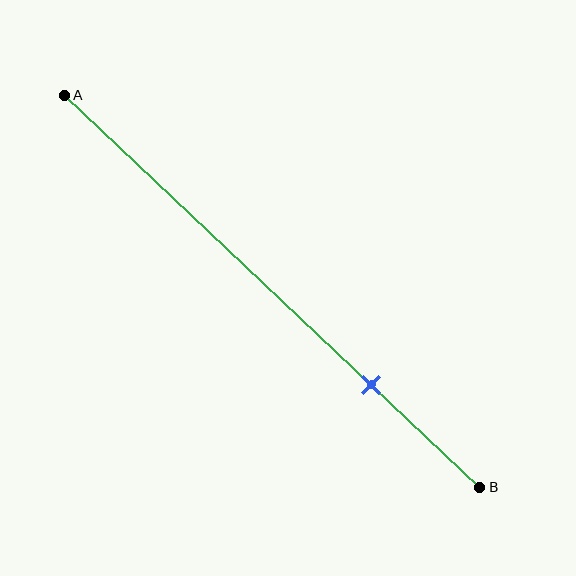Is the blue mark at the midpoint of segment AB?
No, the mark is at about 75% from A, not at the 50% midpoint.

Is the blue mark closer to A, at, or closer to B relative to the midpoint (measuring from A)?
The blue mark is closer to point B than the midpoint of segment AB.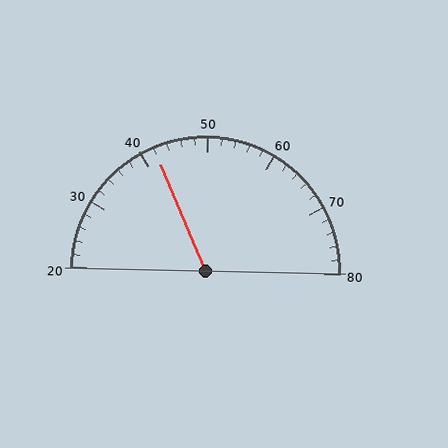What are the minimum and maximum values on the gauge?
The gauge ranges from 20 to 80.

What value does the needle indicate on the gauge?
The needle indicates approximately 42.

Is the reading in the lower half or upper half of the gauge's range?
The reading is in the lower half of the range (20 to 80).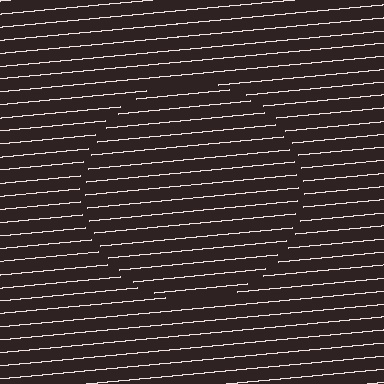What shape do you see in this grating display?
An illusory circle. The interior of the shape contains the same grating, shifted by half a period — the contour is defined by the phase discontinuity where line-ends from the inner and outer gratings abut.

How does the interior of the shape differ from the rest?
The interior of the shape contains the same grating, shifted by half a period — the contour is defined by the phase discontinuity where line-ends from the inner and outer gratings abut.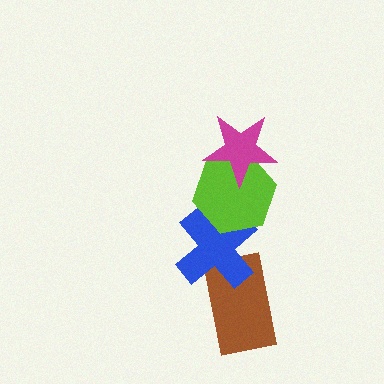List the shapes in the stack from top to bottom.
From top to bottom: the magenta star, the lime hexagon, the blue cross, the brown rectangle.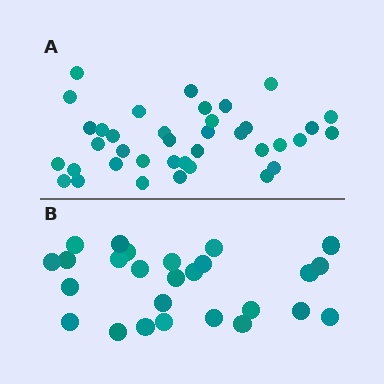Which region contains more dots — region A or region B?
Region A (the top region) has more dots.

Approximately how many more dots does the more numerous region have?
Region A has roughly 12 or so more dots than region B.